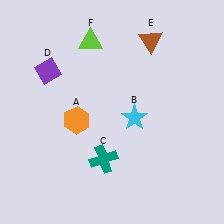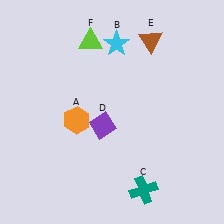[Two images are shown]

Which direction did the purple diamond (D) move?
The purple diamond (D) moved right.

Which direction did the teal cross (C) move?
The teal cross (C) moved right.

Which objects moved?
The objects that moved are: the cyan star (B), the teal cross (C), the purple diamond (D).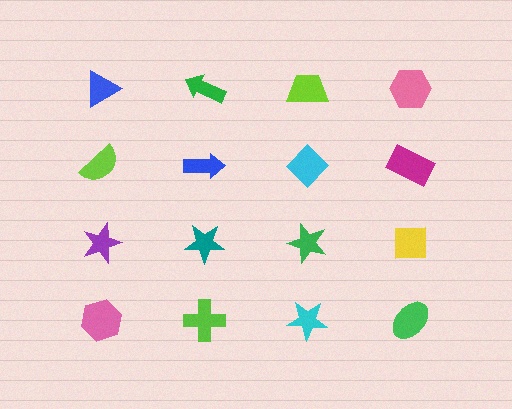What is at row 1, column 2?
A green arrow.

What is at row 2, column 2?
A blue arrow.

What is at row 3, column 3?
A green star.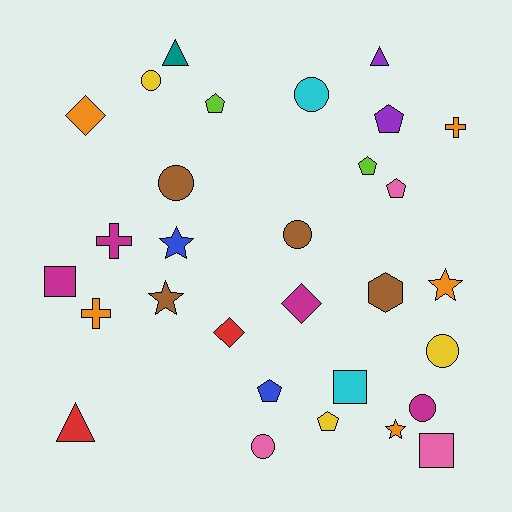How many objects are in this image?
There are 30 objects.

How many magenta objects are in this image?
There are 4 magenta objects.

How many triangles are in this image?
There are 3 triangles.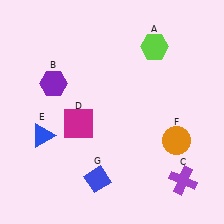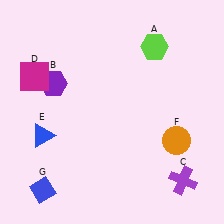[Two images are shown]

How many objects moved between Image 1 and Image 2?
2 objects moved between the two images.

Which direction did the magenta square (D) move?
The magenta square (D) moved up.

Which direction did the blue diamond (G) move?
The blue diamond (G) moved left.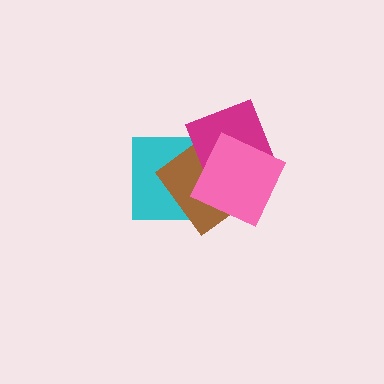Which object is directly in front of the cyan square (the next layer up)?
The brown rectangle is directly in front of the cyan square.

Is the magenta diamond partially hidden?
Yes, it is partially covered by another shape.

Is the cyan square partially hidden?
Yes, it is partially covered by another shape.